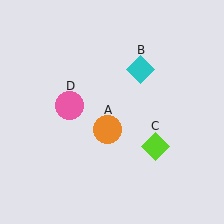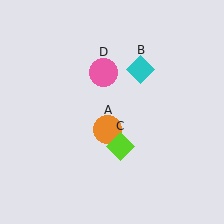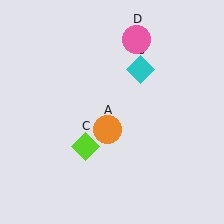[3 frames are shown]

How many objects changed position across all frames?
2 objects changed position: lime diamond (object C), pink circle (object D).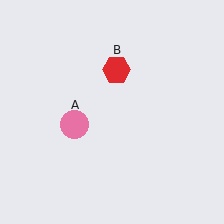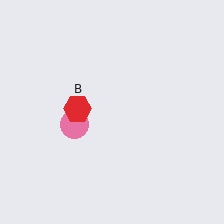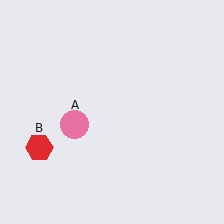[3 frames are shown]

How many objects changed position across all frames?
1 object changed position: red hexagon (object B).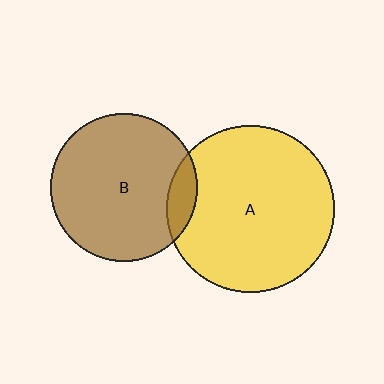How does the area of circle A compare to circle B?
Approximately 1.3 times.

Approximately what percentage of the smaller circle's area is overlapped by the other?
Approximately 10%.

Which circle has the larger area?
Circle A (yellow).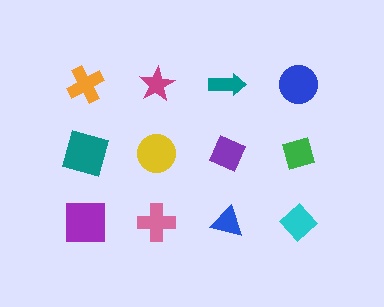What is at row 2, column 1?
A teal square.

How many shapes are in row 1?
4 shapes.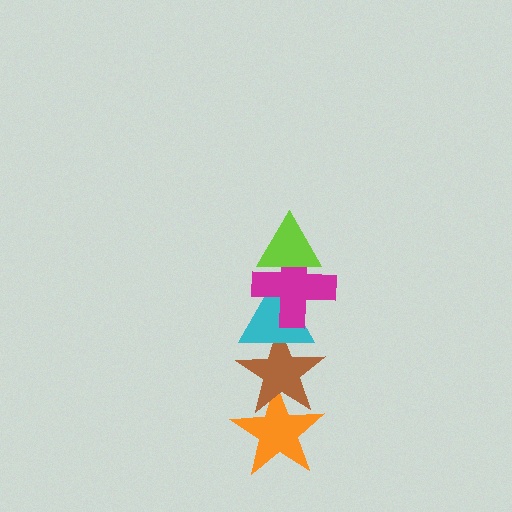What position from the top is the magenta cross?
The magenta cross is 2nd from the top.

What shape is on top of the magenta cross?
The lime triangle is on top of the magenta cross.